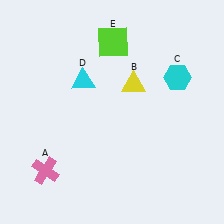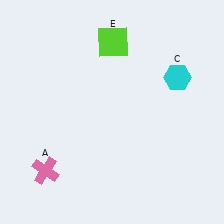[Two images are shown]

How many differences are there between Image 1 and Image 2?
There are 2 differences between the two images.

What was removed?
The cyan triangle (D), the yellow triangle (B) were removed in Image 2.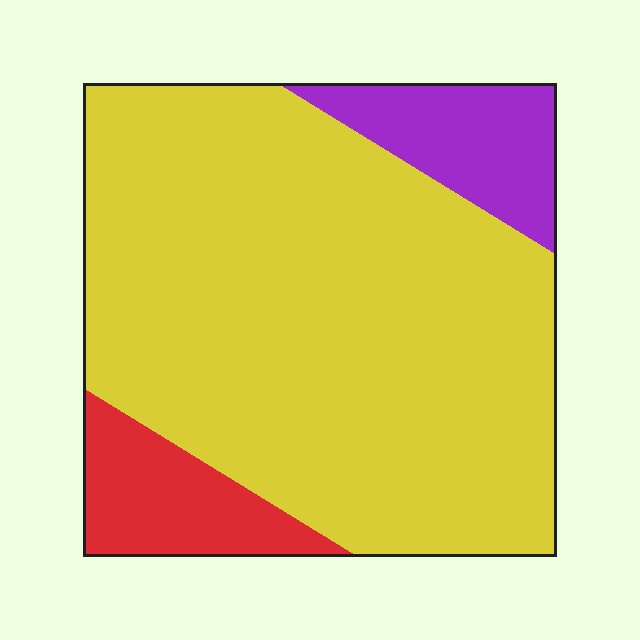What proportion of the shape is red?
Red covers around 10% of the shape.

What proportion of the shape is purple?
Purple takes up less than a quarter of the shape.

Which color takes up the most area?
Yellow, at roughly 80%.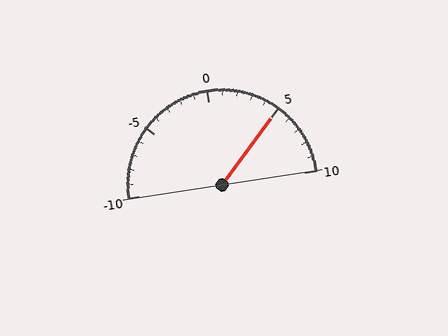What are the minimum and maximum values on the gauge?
The gauge ranges from -10 to 10.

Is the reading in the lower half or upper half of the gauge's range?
The reading is in the upper half of the range (-10 to 10).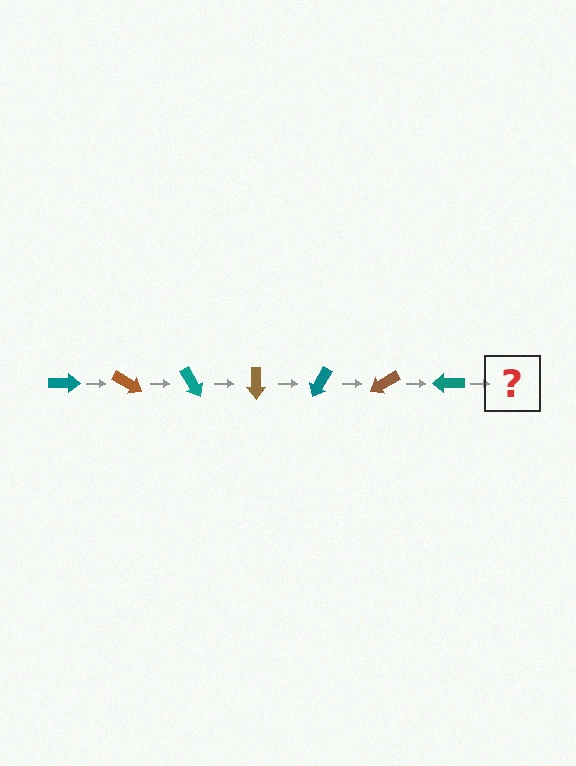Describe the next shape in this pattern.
It should be a brown arrow, rotated 210 degrees from the start.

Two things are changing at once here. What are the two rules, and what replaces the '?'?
The two rules are that it rotates 30 degrees each step and the color cycles through teal and brown. The '?' should be a brown arrow, rotated 210 degrees from the start.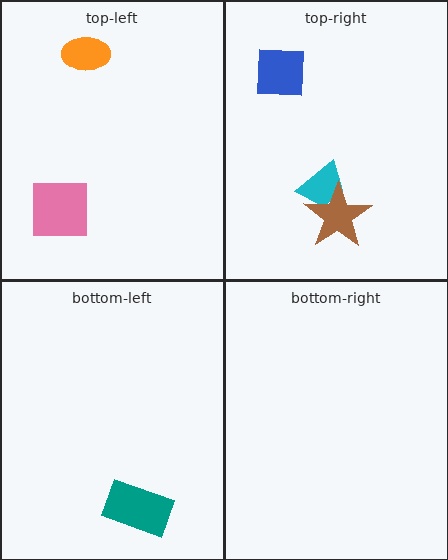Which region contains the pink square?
The top-left region.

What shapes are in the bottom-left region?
The teal rectangle.